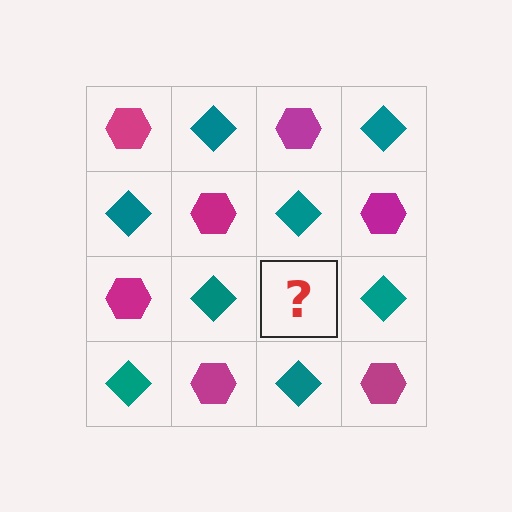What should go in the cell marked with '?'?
The missing cell should contain a magenta hexagon.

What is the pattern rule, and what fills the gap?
The rule is that it alternates magenta hexagon and teal diamond in a checkerboard pattern. The gap should be filled with a magenta hexagon.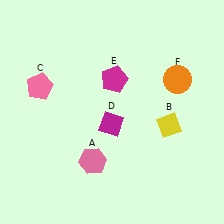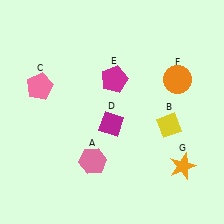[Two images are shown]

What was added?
An orange star (G) was added in Image 2.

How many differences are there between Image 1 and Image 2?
There is 1 difference between the two images.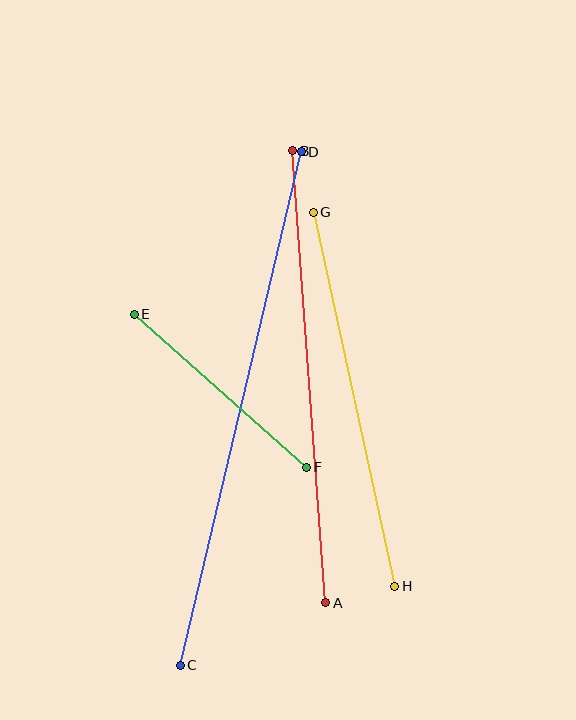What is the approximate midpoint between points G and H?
The midpoint is at approximately (354, 399) pixels.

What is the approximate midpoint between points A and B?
The midpoint is at approximately (309, 377) pixels.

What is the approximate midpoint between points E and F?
The midpoint is at approximately (220, 391) pixels.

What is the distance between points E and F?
The distance is approximately 230 pixels.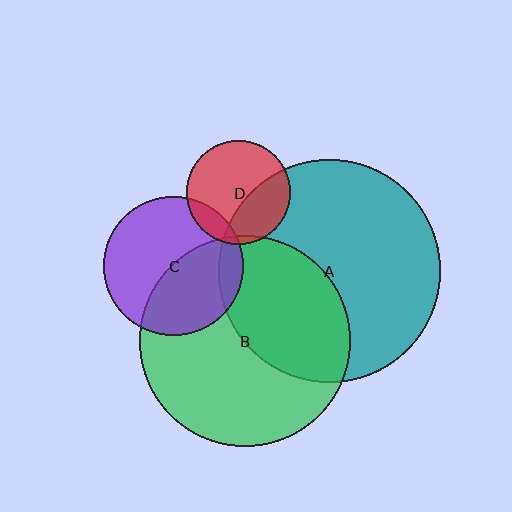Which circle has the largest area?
Circle A (teal).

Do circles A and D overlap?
Yes.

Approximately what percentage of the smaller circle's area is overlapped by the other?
Approximately 35%.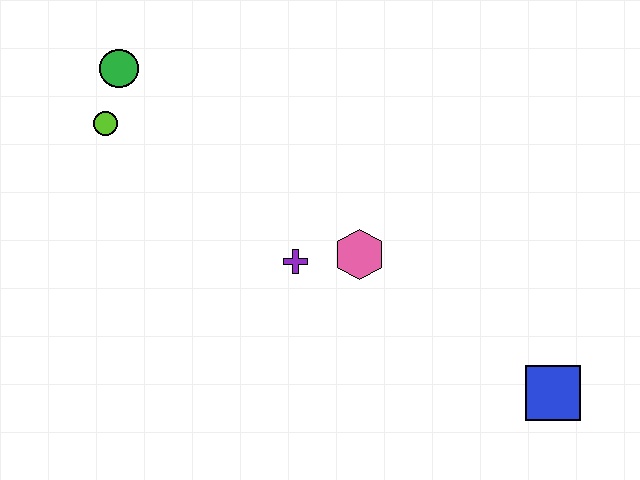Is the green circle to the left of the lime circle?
No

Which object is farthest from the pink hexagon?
The green circle is farthest from the pink hexagon.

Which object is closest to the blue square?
The pink hexagon is closest to the blue square.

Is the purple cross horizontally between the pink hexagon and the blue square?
No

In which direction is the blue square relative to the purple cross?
The blue square is to the right of the purple cross.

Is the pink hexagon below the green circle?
Yes